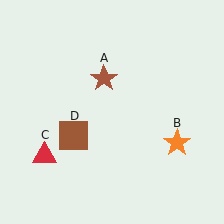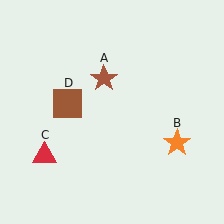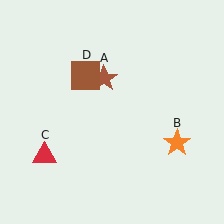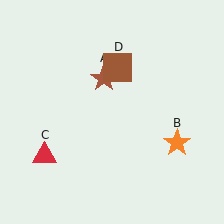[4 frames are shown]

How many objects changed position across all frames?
1 object changed position: brown square (object D).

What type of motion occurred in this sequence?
The brown square (object D) rotated clockwise around the center of the scene.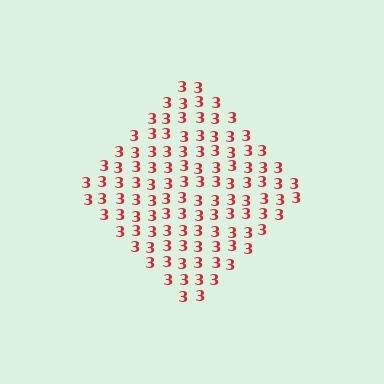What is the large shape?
The large shape is a diamond.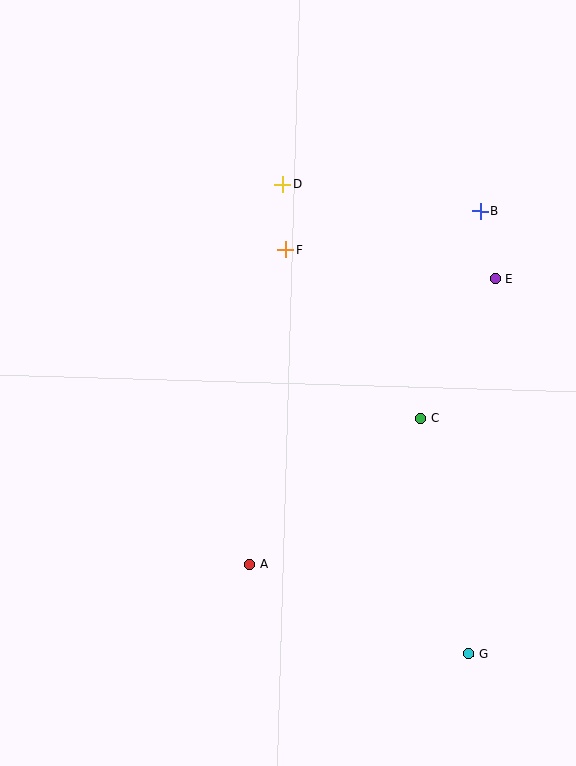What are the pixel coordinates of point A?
Point A is at (250, 564).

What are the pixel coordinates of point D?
Point D is at (283, 184).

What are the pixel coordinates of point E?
Point E is at (495, 279).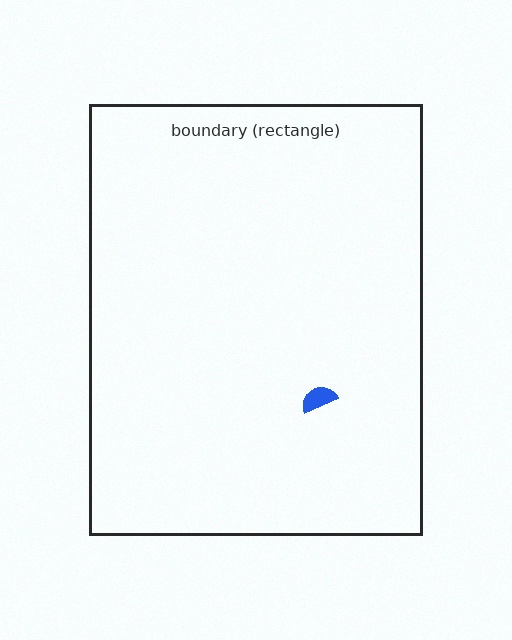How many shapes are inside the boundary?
1 inside, 0 outside.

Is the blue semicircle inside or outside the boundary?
Inside.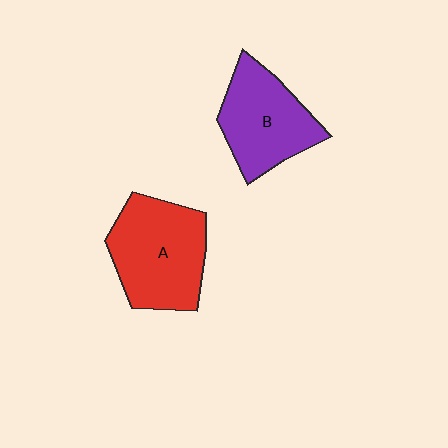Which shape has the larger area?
Shape A (red).